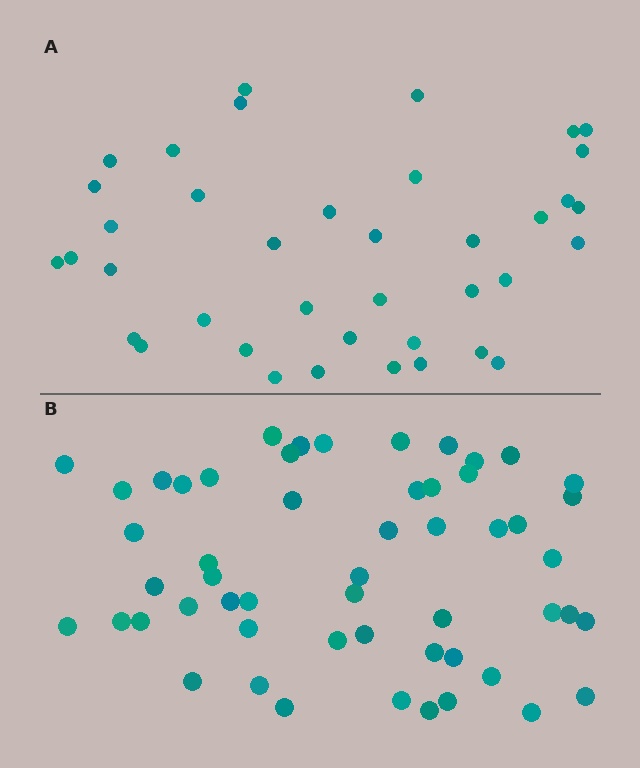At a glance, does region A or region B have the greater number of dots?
Region B (the bottom region) has more dots.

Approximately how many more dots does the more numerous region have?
Region B has approximately 15 more dots than region A.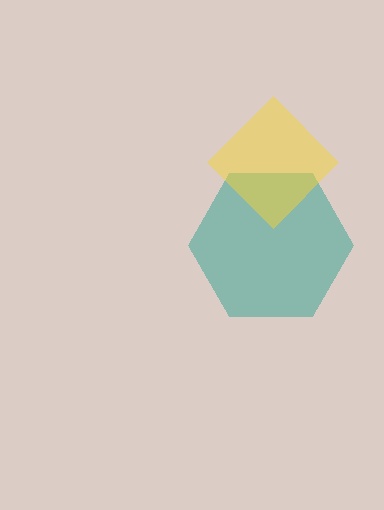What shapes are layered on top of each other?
The layered shapes are: a teal hexagon, a yellow diamond.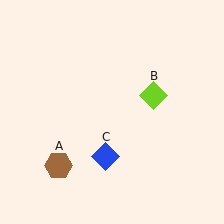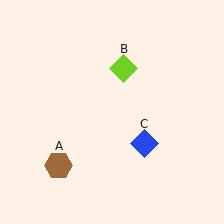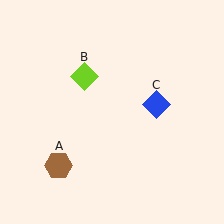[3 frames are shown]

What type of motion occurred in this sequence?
The lime diamond (object B), blue diamond (object C) rotated counterclockwise around the center of the scene.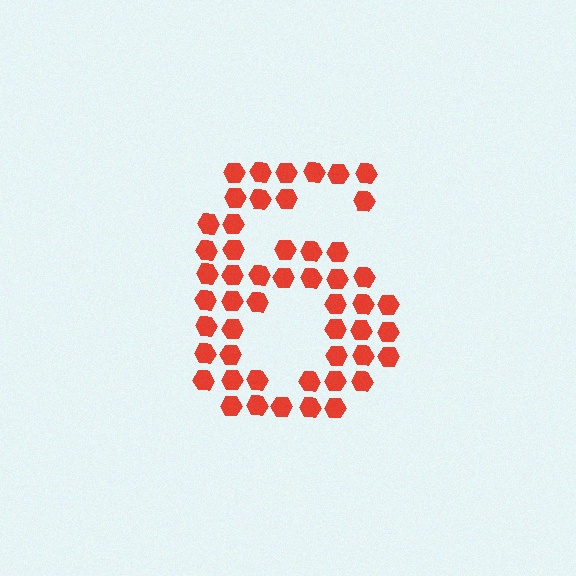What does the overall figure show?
The overall figure shows the digit 6.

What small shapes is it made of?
It is made of small hexagons.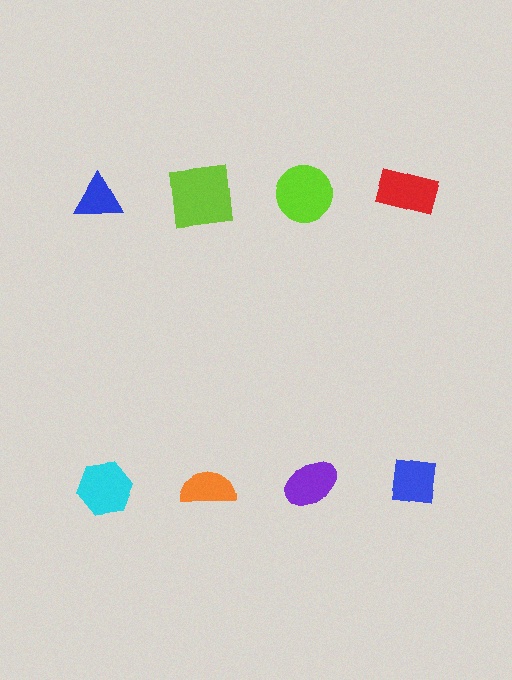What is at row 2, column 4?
A blue square.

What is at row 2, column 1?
A cyan hexagon.